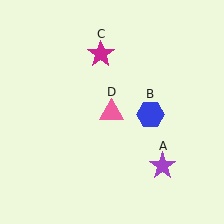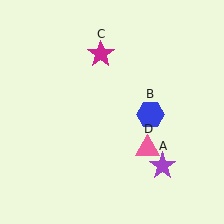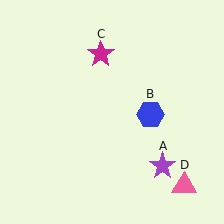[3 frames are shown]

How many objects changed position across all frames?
1 object changed position: pink triangle (object D).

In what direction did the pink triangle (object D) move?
The pink triangle (object D) moved down and to the right.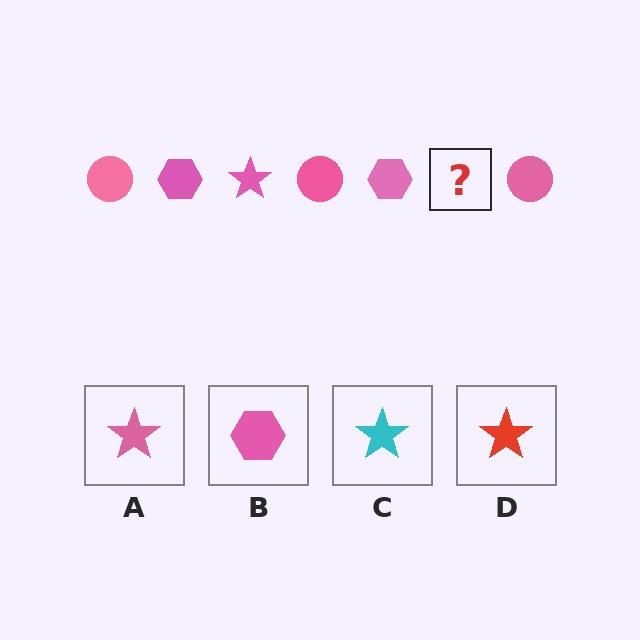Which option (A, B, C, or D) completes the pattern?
A.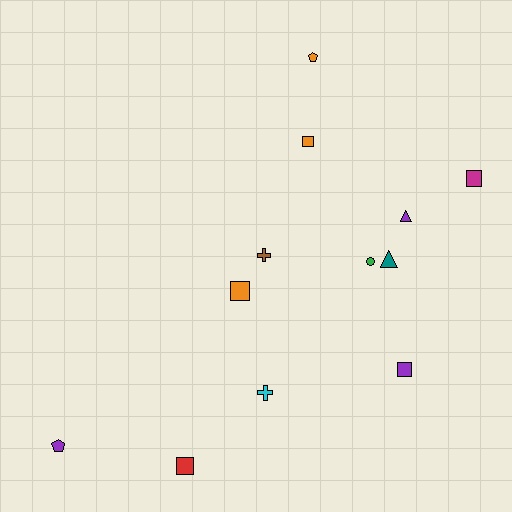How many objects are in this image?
There are 12 objects.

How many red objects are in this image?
There is 1 red object.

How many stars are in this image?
There are no stars.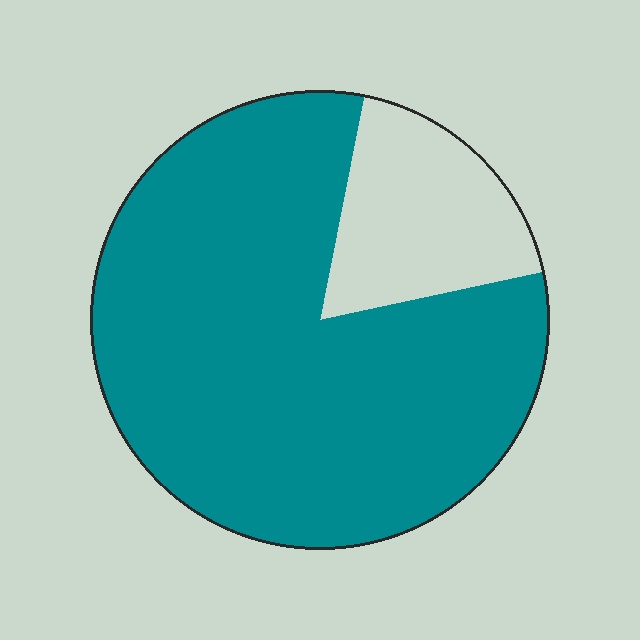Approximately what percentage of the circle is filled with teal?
Approximately 80%.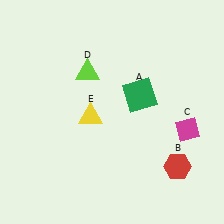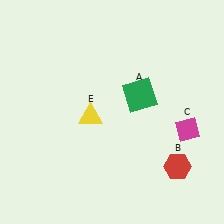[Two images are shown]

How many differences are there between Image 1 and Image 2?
There is 1 difference between the two images.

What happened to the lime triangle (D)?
The lime triangle (D) was removed in Image 2. It was in the top-left area of Image 1.